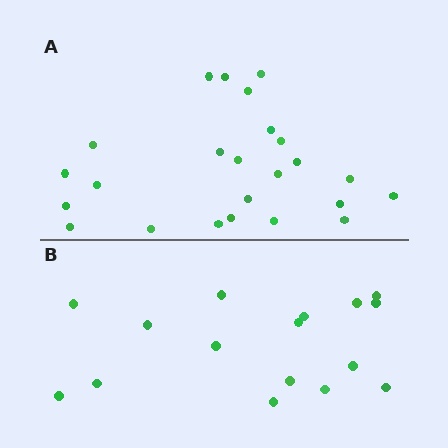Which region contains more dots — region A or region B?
Region A (the top region) has more dots.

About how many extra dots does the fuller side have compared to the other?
Region A has roughly 8 or so more dots than region B.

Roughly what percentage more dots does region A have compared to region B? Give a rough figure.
About 50% more.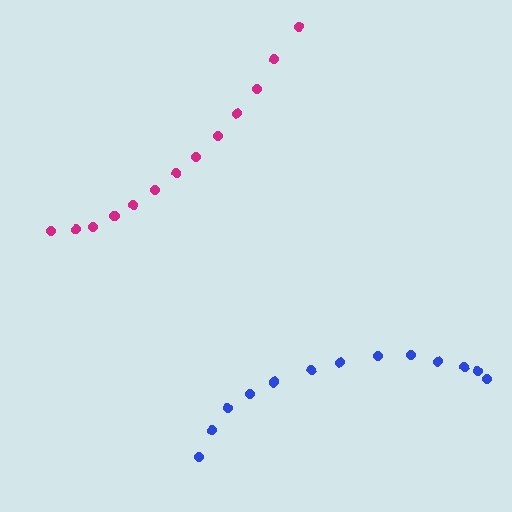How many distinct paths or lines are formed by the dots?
There are 2 distinct paths.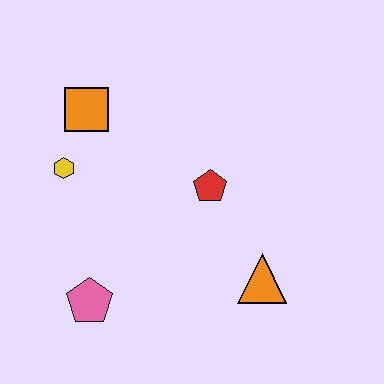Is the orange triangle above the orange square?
No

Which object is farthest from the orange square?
The orange triangle is farthest from the orange square.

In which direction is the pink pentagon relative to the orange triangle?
The pink pentagon is to the left of the orange triangle.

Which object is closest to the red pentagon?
The orange triangle is closest to the red pentagon.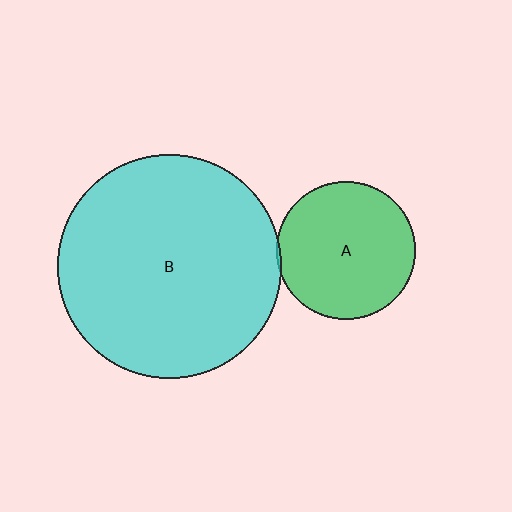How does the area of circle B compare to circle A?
Approximately 2.6 times.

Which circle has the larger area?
Circle B (cyan).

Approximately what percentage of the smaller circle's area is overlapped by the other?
Approximately 5%.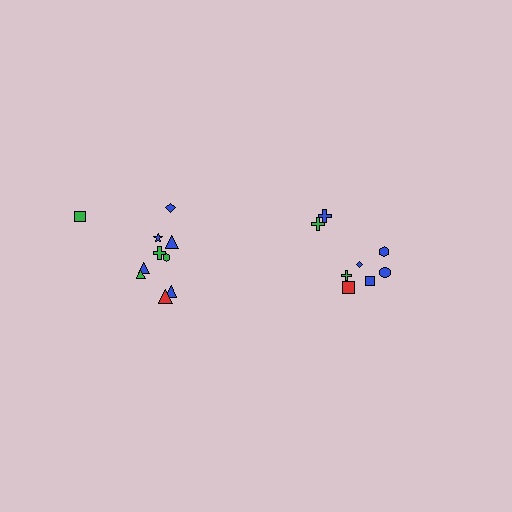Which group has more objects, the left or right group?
The left group.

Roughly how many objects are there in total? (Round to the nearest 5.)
Roughly 20 objects in total.